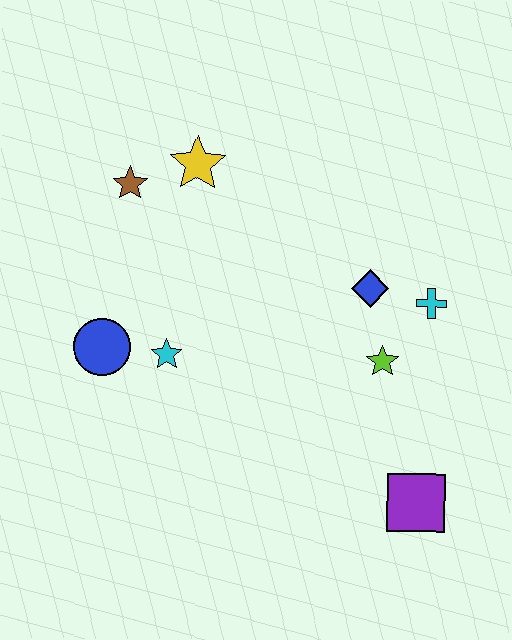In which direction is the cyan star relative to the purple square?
The cyan star is to the left of the purple square.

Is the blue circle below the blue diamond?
Yes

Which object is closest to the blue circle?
The cyan star is closest to the blue circle.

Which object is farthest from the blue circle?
The purple square is farthest from the blue circle.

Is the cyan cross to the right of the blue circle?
Yes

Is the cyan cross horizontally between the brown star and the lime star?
No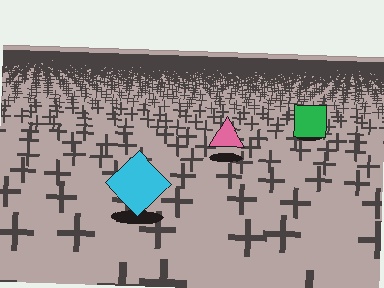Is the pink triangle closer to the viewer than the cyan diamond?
No. The cyan diamond is closer — you can tell from the texture gradient: the ground texture is coarser near it.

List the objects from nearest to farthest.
From nearest to farthest: the cyan diamond, the pink triangle, the green square.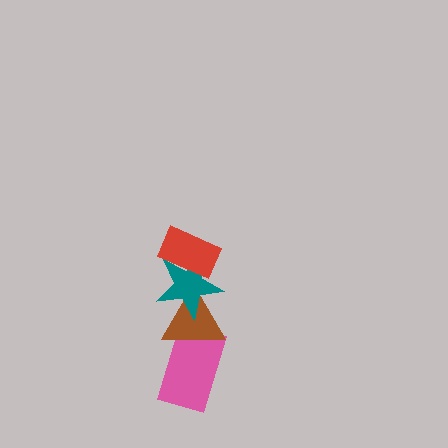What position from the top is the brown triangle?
The brown triangle is 3rd from the top.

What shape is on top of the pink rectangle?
The brown triangle is on top of the pink rectangle.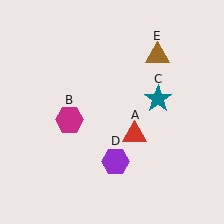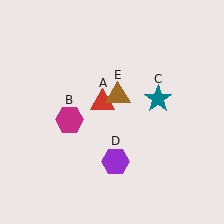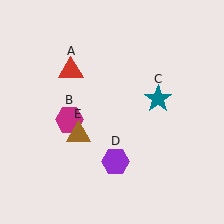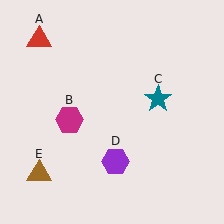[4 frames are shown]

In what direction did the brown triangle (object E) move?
The brown triangle (object E) moved down and to the left.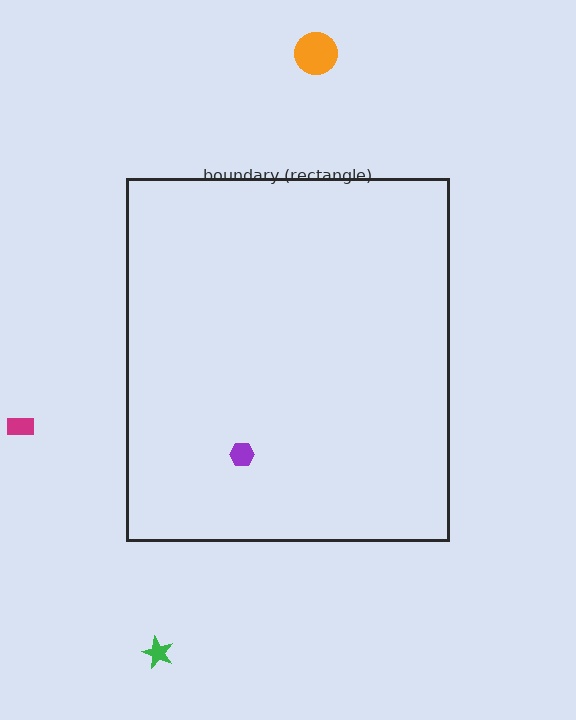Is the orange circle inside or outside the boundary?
Outside.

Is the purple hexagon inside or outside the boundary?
Inside.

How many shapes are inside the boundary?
1 inside, 3 outside.